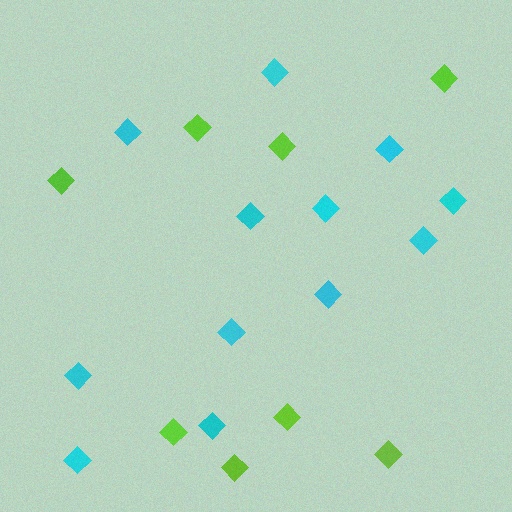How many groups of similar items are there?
There are 2 groups: one group of lime diamonds (8) and one group of cyan diamonds (12).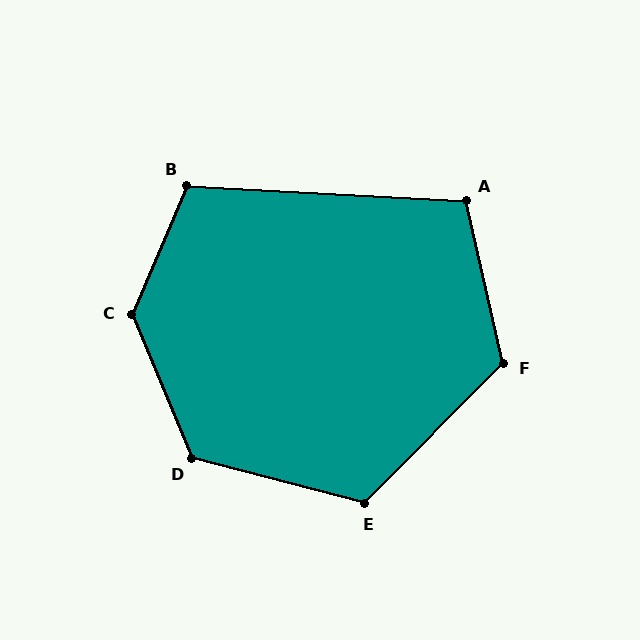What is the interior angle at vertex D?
Approximately 127 degrees (obtuse).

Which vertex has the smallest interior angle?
A, at approximately 106 degrees.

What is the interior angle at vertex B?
Approximately 110 degrees (obtuse).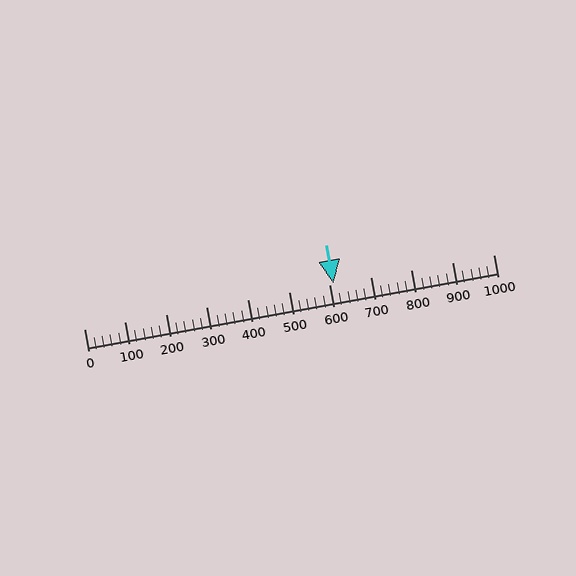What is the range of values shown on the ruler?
The ruler shows values from 0 to 1000.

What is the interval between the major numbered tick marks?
The major tick marks are spaced 100 units apart.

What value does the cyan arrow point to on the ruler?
The cyan arrow points to approximately 610.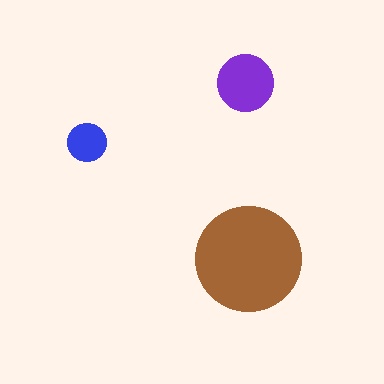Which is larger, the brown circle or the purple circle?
The brown one.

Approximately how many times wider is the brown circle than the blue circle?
About 2.5 times wider.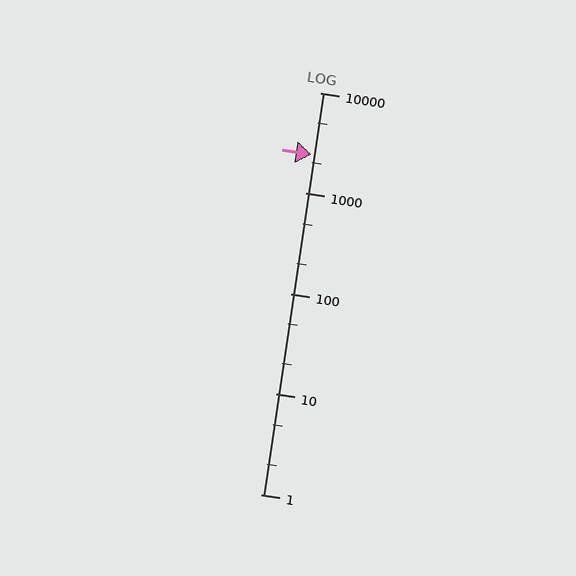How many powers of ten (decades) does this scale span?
The scale spans 4 decades, from 1 to 10000.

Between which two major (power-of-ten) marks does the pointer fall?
The pointer is between 1000 and 10000.